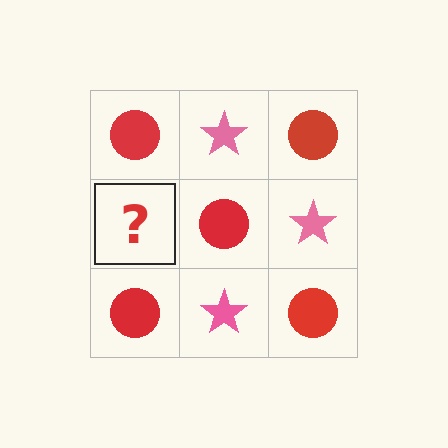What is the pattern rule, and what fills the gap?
The rule is that it alternates red circle and pink star in a checkerboard pattern. The gap should be filled with a pink star.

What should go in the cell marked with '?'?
The missing cell should contain a pink star.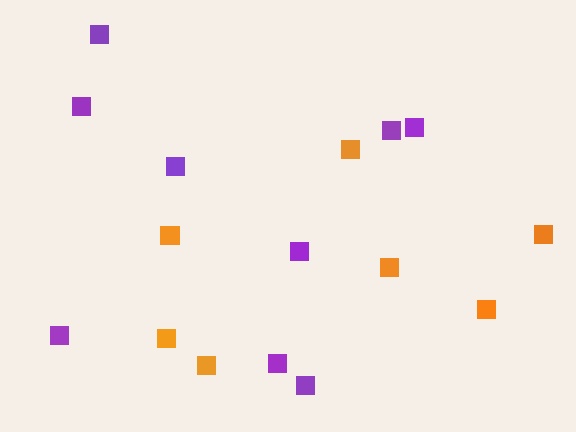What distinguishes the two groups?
There are 2 groups: one group of orange squares (7) and one group of purple squares (9).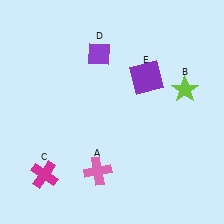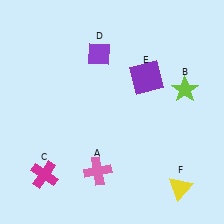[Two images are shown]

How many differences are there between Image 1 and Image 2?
There is 1 difference between the two images.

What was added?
A yellow triangle (F) was added in Image 2.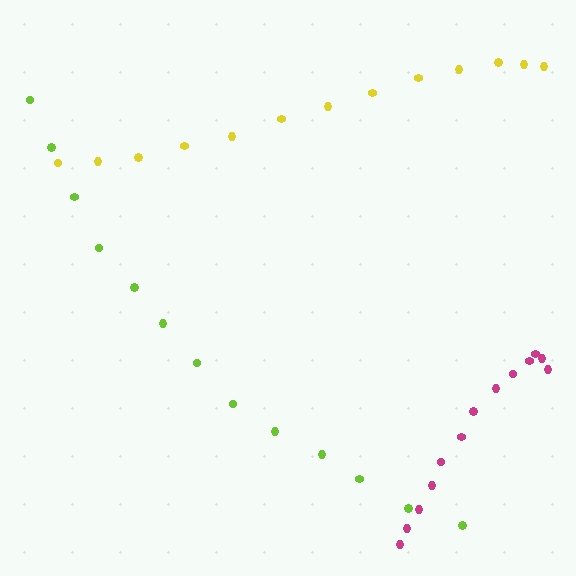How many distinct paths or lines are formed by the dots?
There are 3 distinct paths.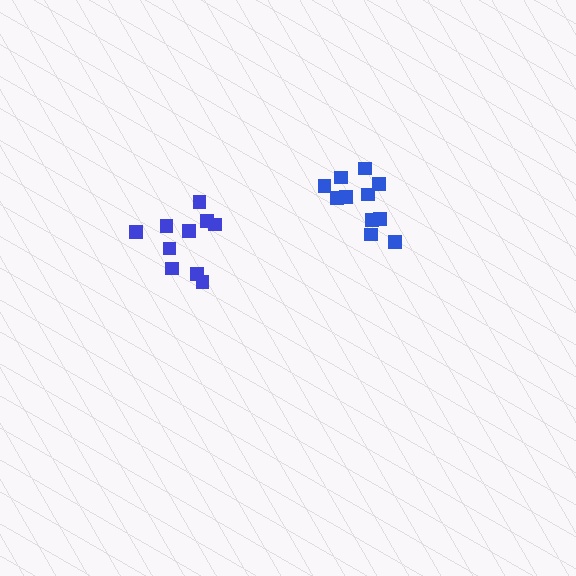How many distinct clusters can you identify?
There are 2 distinct clusters.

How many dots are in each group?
Group 1: 12 dots, Group 2: 10 dots (22 total).